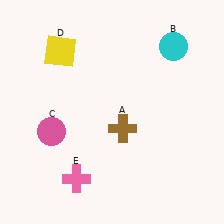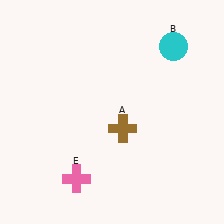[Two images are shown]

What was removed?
The yellow square (D), the pink circle (C) were removed in Image 2.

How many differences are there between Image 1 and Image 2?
There are 2 differences between the two images.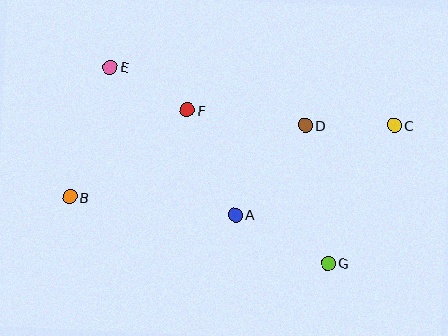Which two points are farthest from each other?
Points B and C are farthest from each other.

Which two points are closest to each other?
Points E and F are closest to each other.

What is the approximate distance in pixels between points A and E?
The distance between A and E is approximately 193 pixels.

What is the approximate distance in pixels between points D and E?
The distance between D and E is approximately 204 pixels.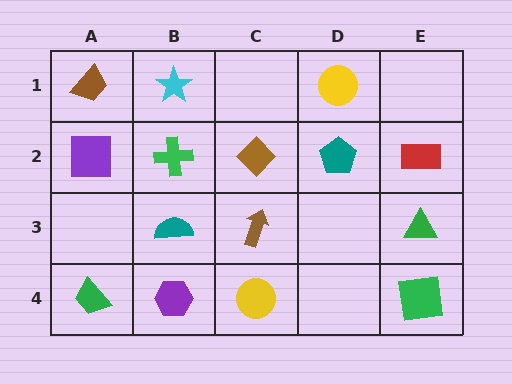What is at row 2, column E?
A red rectangle.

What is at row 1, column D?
A yellow circle.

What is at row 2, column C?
A brown diamond.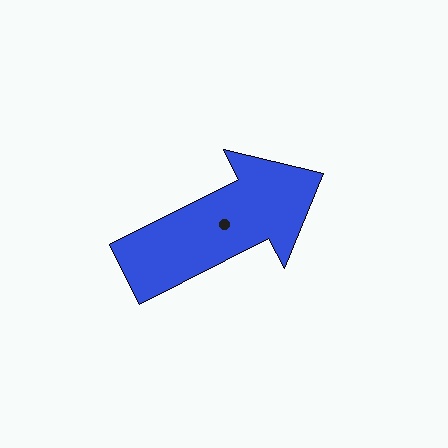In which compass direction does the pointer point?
Northeast.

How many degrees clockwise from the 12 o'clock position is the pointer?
Approximately 63 degrees.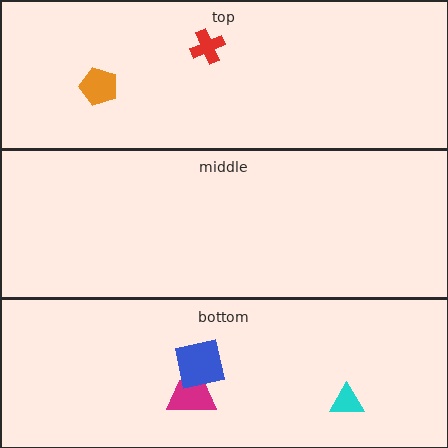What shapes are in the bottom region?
The magenta trapezoid, the blue square, the cyan triangle.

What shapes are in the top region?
The orange pentagon, the red cross.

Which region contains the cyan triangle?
The bottom region.